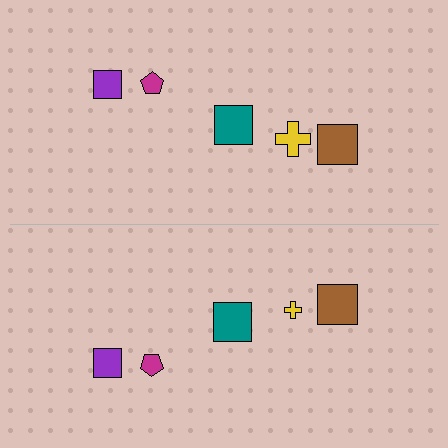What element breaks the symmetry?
The yellow cross on the bottom side has a different size than its mirror counterpart.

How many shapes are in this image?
There are 10 shapes in this image.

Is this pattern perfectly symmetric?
No, the pattern is not perfectly symmetric. The yellow cross on the bottom side has a different size than its mirror counterpart.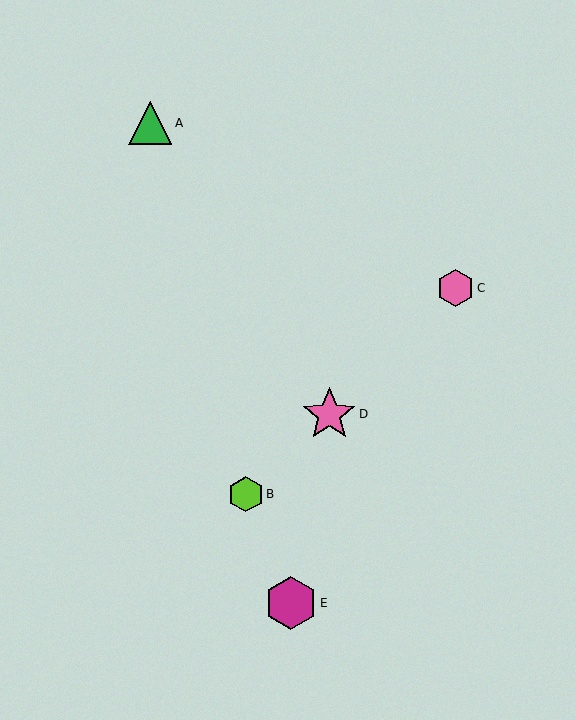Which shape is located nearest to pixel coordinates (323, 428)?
The pink star (labeled D) at (329, 414) is nearest to that location.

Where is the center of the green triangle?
The center of the green triangle is at (150, 123).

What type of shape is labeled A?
Shape A is a green triangle.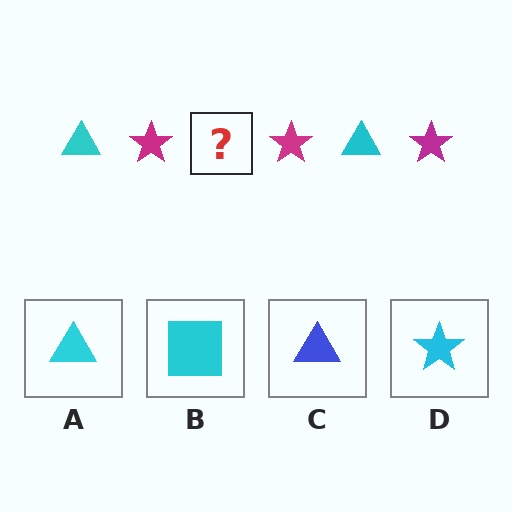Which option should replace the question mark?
Option A.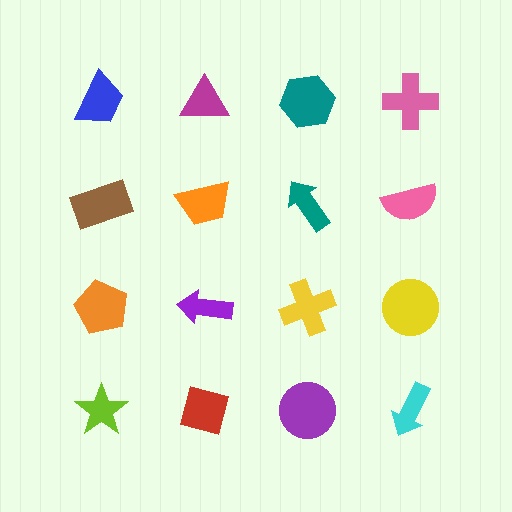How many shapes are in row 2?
4 shapes.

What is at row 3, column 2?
A purple arrow.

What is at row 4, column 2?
A red square.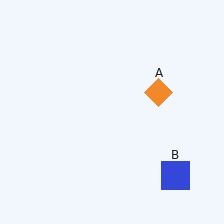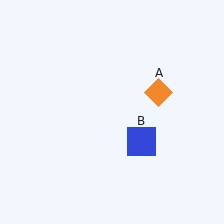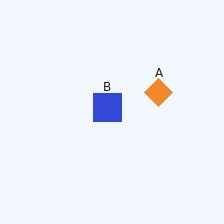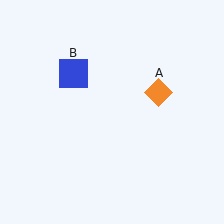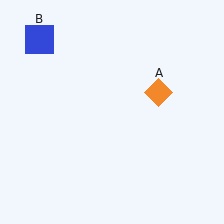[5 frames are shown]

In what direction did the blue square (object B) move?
The blue square (object B) moved up and to the left.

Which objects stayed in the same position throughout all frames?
Orange diamond (object A) remained stationary.